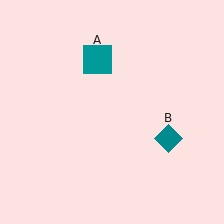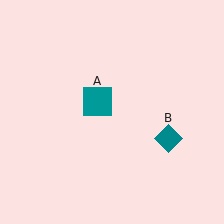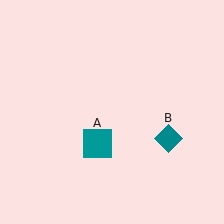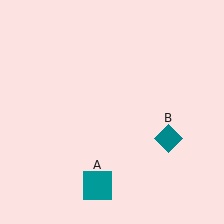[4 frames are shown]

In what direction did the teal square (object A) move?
The teal square (object A) moved down.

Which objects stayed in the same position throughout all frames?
Teal diamond (object B) remained stationary.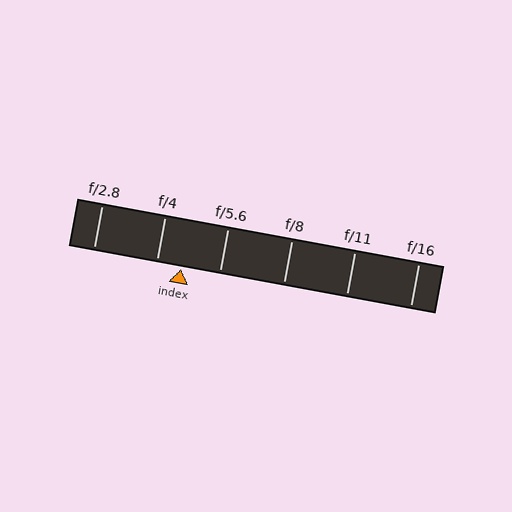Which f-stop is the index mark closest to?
The index mark is closest to f/4.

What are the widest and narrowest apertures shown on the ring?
The widest aperture shown is f/2.8 and the narrowest is f/16.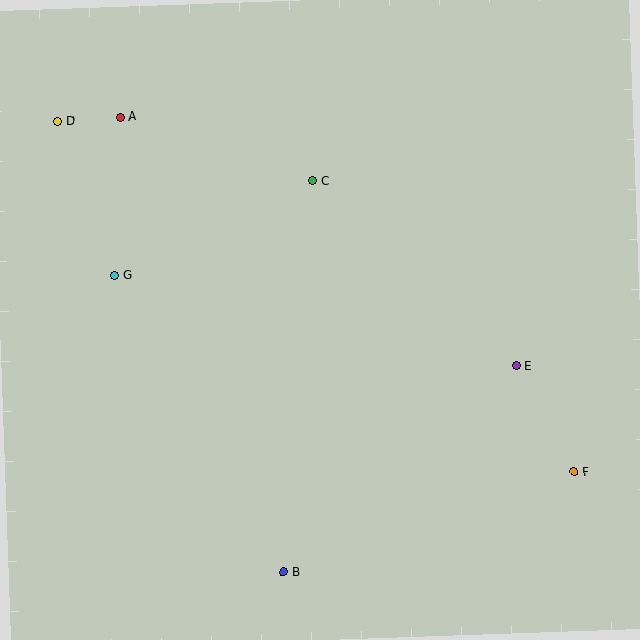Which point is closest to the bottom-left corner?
Point B is closest to the bottom-left corner.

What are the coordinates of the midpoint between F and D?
The midpoint between F and D is at (316, 297).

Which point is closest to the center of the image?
Point C at (313, 181) is closest to the center.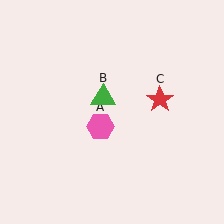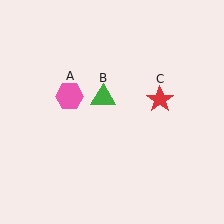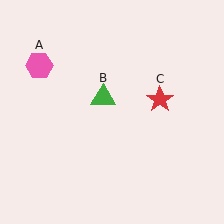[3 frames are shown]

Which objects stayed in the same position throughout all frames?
Green triangle (object B) and red star (object C) remained stationary.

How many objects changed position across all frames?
1 object changed position: pink hexagon (object A).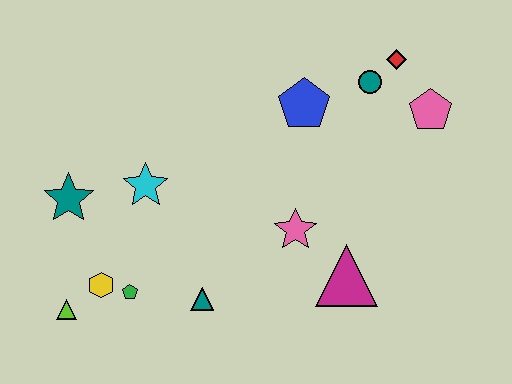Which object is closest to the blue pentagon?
The teal circle is closest to the blue pentagon.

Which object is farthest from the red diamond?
The lime triangle is farthest from the red diamond.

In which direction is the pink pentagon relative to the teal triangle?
The pink pentagon is to the right of the teal triangle.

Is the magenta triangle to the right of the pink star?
Yes